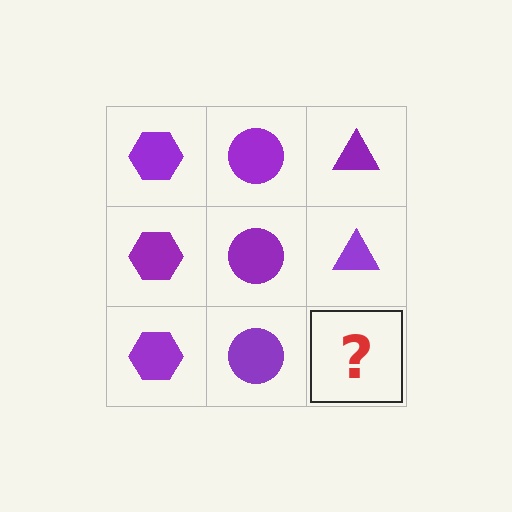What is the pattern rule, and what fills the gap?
The rule is that each column has a consistent shape. The gap should be filled with a purple triangle.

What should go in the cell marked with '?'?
The missing cell should contain a purple triangle.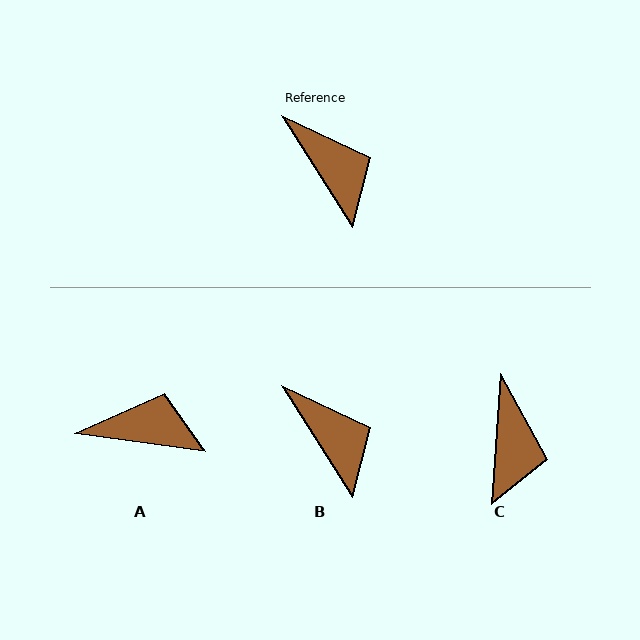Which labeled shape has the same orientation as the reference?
B.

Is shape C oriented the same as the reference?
No, it is off by about 36 degrees.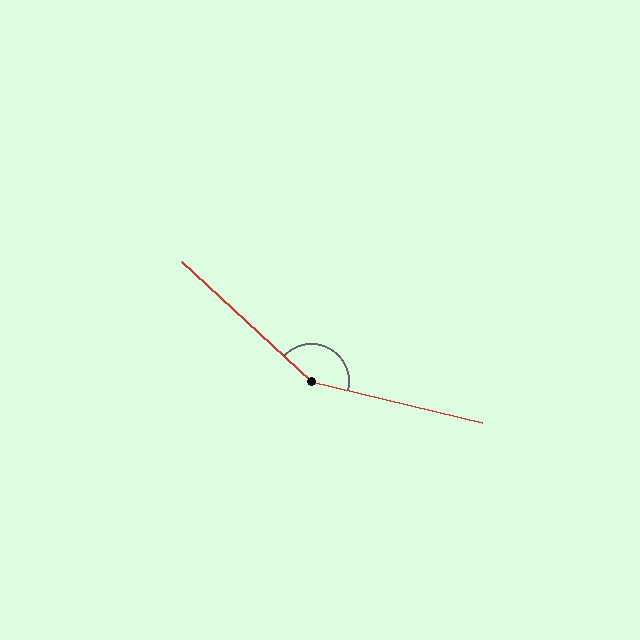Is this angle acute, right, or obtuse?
It is obtuse.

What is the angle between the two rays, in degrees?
Approximately 151 degrees.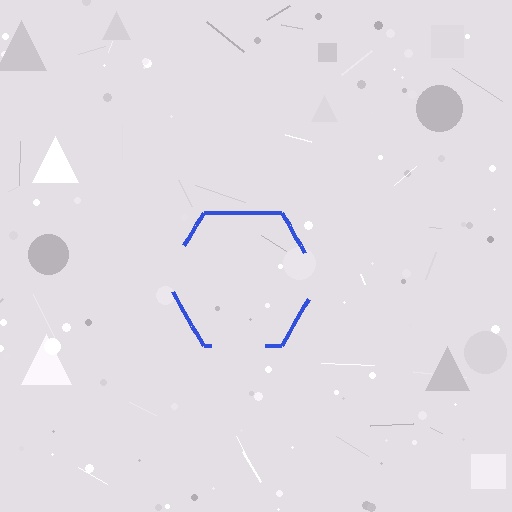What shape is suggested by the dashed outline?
The dashed outline suggests a hexagon.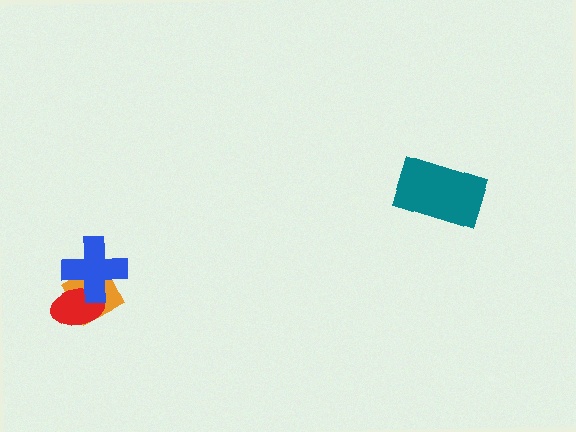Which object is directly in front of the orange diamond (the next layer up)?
The red ellipse is directly in front of the orange diamond.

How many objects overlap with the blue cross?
2 objects overlap with the blue cross.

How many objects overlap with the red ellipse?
2 objects overlap with the red ellipse.